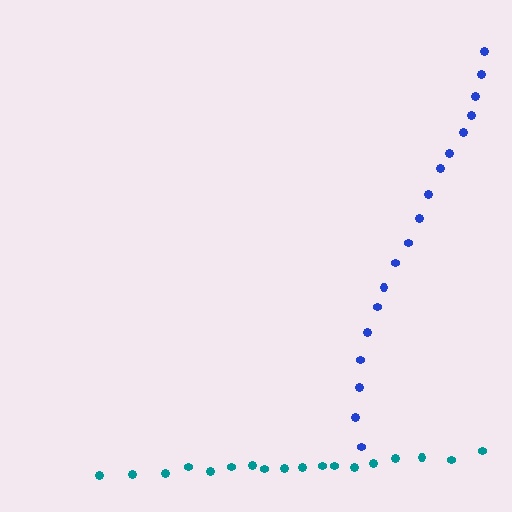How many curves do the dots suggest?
There are 2 distinct paths.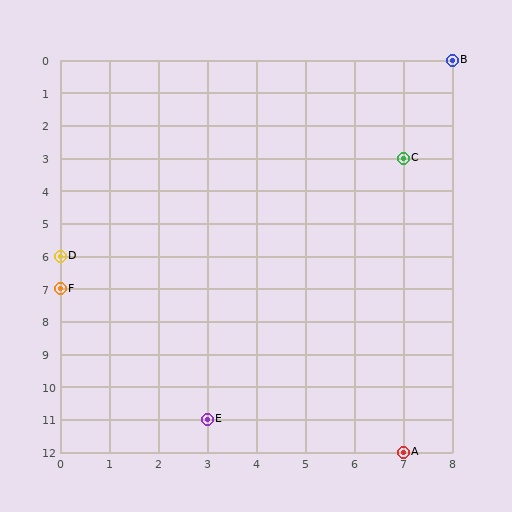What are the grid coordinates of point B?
Point B is at grid coordinates (8, 0).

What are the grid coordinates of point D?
Point D is at grid coordinates (0, 6).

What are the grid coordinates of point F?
Point F is at grid coordinates (0, 7).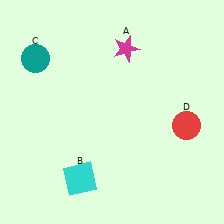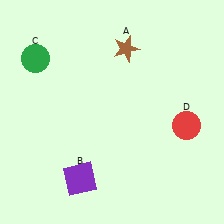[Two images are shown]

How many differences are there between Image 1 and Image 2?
There are 3 differences between the two images.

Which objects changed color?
A changed from magenta to brown. B changed from cyan to purple. C changed from teal to green.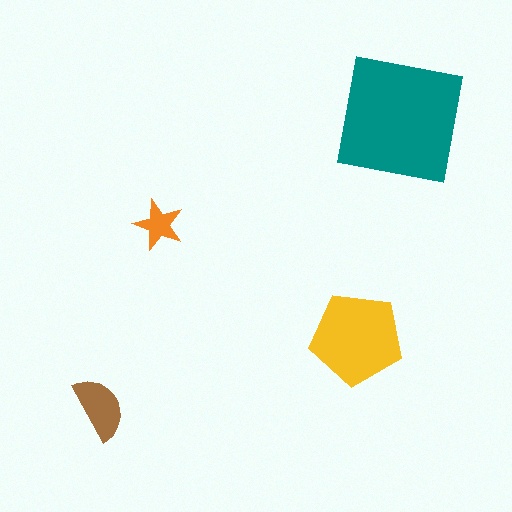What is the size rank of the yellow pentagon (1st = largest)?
2nd.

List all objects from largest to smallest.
The teal square, the yellow pentagon, the brown semicircle, the orange star.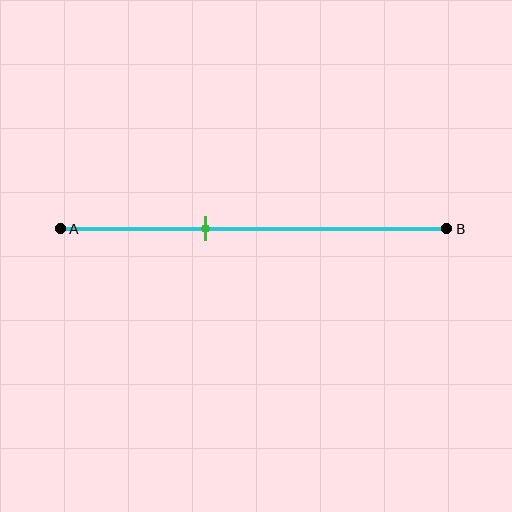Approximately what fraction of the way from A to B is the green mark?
The green mark is approximately 40% of the way from A to B.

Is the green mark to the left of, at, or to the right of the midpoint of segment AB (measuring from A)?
The green mark is to the left of the midpoint of segment AB.